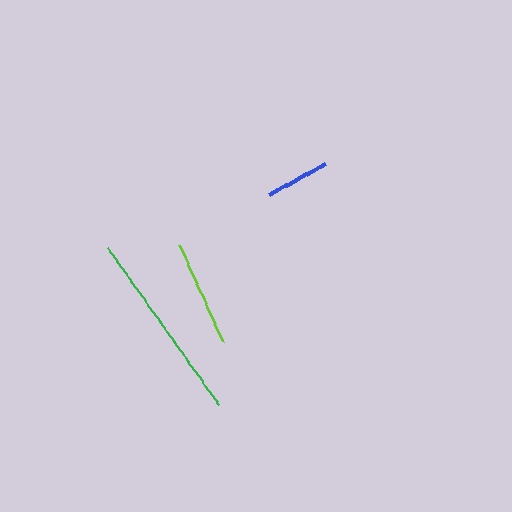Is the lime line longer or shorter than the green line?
The green line is longer than the lime line.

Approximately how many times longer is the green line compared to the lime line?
The green line is approximately 1.8 times the length of the lime line.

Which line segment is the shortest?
The blue line is the shortest at approximately 63 pixels.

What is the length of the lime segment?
The lime segment is approximately 105 pixels long.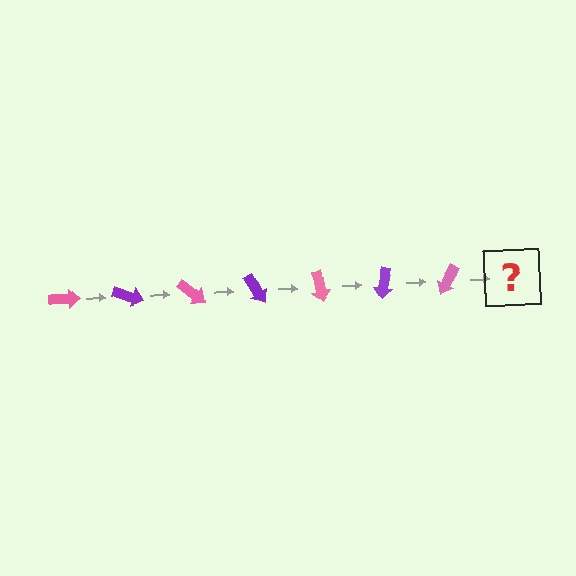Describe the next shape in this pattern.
It should be a purple arrow, rotated 140 degrees from the start.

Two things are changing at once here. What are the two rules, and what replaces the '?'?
The two rules are that it rotates 20 degrees each step and the color cycles through pink and purple. The '?' should be a purple arrow, rotated 140 degrees from the start.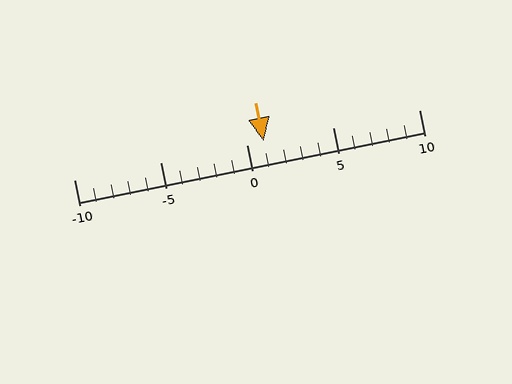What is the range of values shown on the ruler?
The ruler shows values from -10 to 10.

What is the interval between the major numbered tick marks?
The major tick marks are spaced 5 units apart.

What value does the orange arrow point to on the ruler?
The orange arrow points to approximately 1.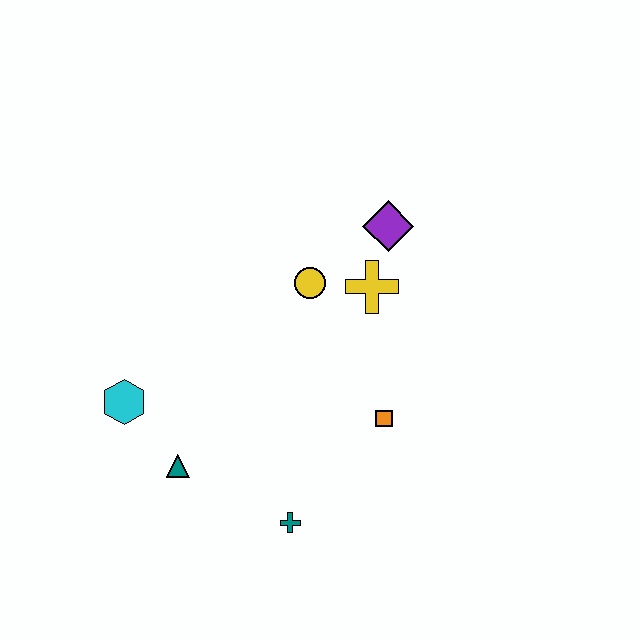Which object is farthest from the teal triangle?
The purple diamond is farthest from the teal triangle.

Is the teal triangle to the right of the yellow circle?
No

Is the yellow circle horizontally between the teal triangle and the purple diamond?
Yes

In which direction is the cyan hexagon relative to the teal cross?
The cyan hexagon is to the left of the teal cross.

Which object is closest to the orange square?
The yellow cross is closest to the orange square.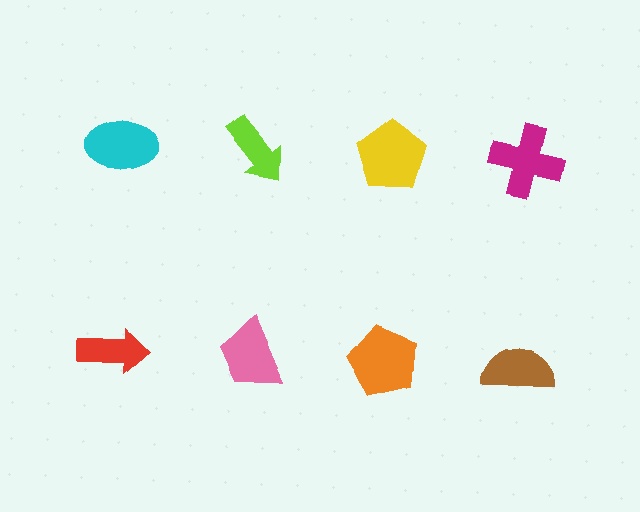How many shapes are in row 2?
4 shapes.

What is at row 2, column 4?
A brown semicircle.